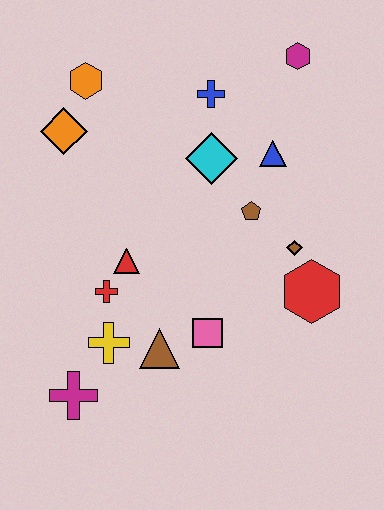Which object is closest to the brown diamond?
The red hexagon is closest to the brown diamond.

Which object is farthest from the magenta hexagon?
The magenta cross is farthest from the magenta hexagon.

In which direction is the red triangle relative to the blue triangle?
The red triangle is to the left of the blue triangle.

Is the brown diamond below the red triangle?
No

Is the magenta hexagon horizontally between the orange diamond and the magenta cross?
No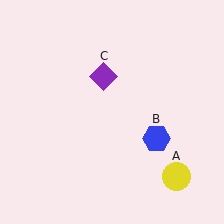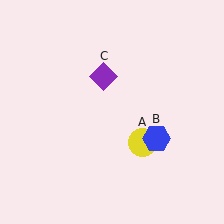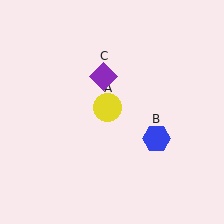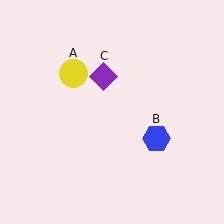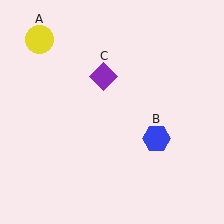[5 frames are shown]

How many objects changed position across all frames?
1 object changed position: yellow circle (object A).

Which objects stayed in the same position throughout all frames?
Blue hexagon (object B) and purple diamond (object C) remained stationary.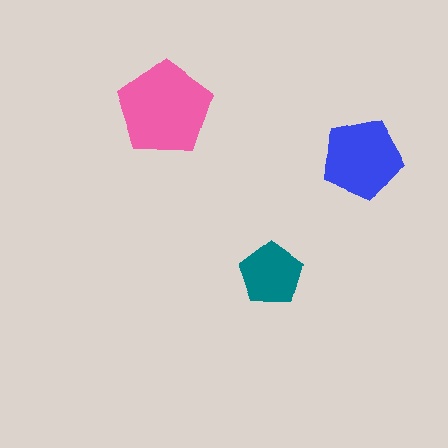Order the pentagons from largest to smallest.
the pink one, the blue one, the teal one.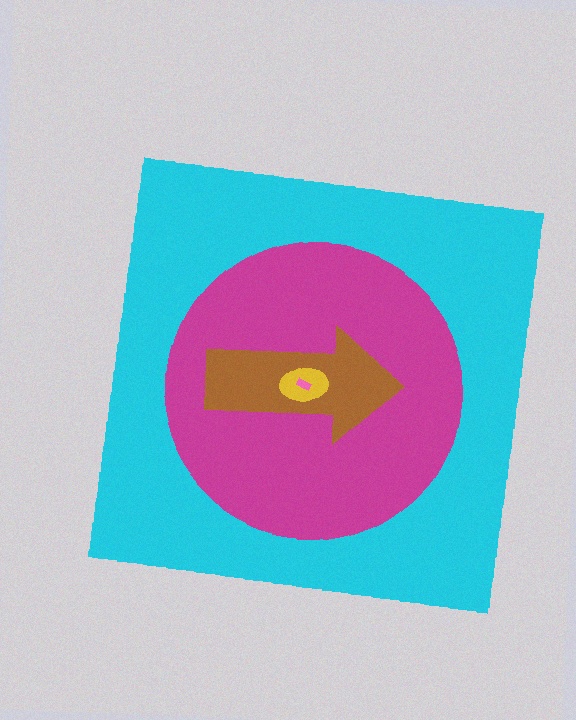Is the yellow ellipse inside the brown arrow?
Yes.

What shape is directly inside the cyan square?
The magenta circle.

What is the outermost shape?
The cyan square.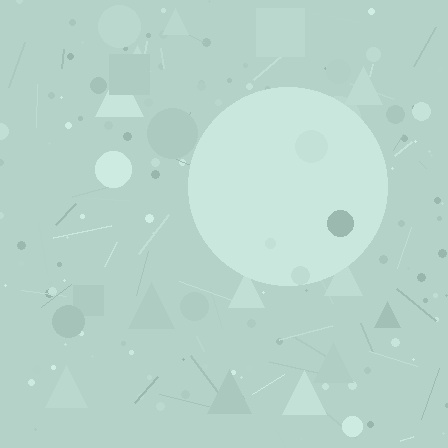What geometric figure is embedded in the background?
A circle is embedded in the background.